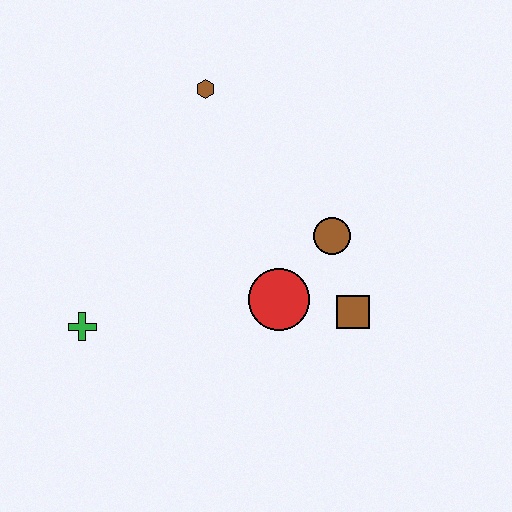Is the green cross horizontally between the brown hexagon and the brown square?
No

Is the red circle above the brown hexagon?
No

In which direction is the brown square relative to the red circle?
The brown square is to the right of the red circle.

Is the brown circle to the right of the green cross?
Yes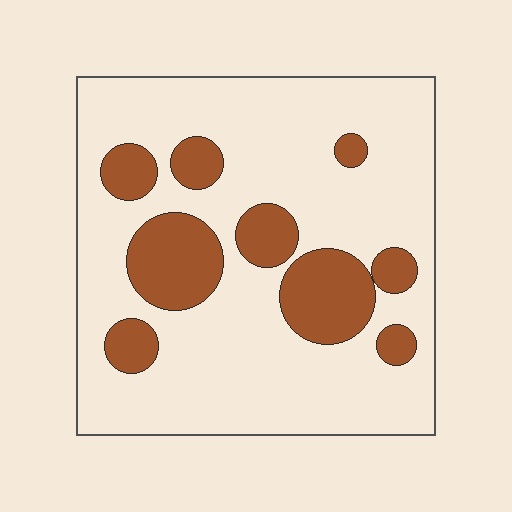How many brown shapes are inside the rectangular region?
9.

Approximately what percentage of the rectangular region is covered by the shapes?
Approximately 25%.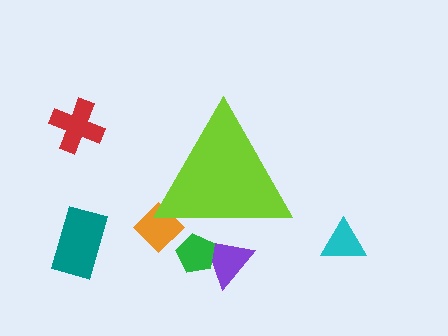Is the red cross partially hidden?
No, the red cross is fully visible.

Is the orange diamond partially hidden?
Yes, the orange diamond is partially hidden behind the lime triangle.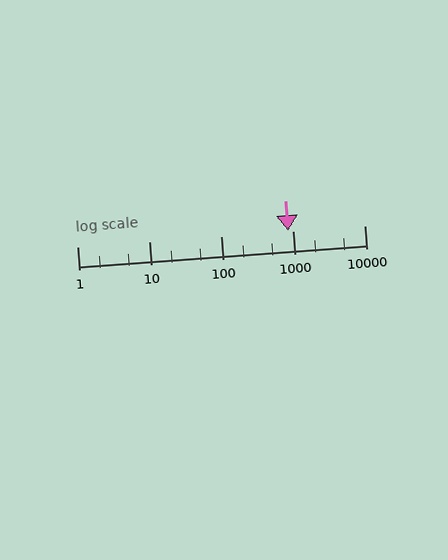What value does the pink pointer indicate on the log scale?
The pointer indicates approximately 860.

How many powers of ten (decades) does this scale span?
The scale spans 4 decades, from 1 to 10000.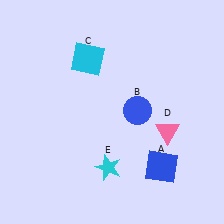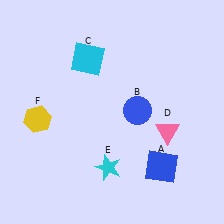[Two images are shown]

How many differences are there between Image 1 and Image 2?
There is 1 difference between the two images.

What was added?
A yellow hexagon (F) was added in Image 2.